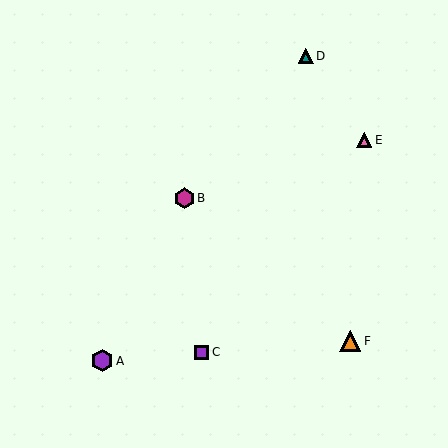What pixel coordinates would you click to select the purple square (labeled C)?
Click at (201, 352) to select the purple square C.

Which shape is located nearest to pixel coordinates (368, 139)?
The pink triangle (labeled E) at (364, 140) is nearest to that location.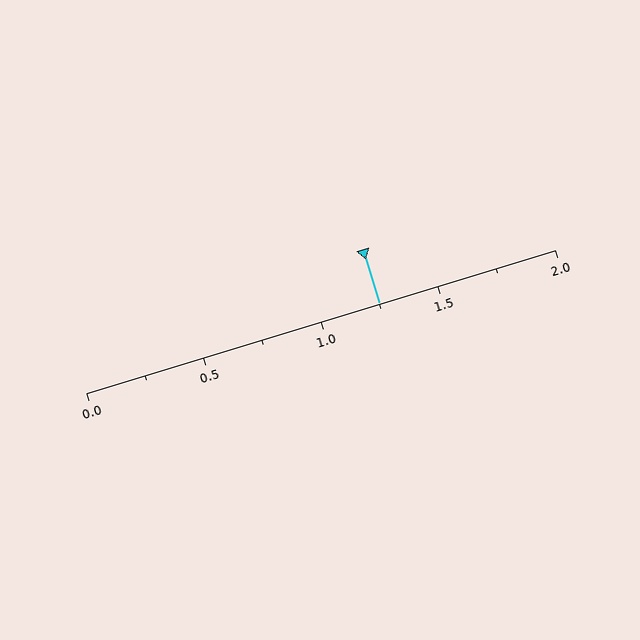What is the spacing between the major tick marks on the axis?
The major ticks are spaced 0.5 apart.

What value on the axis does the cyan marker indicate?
The marker indicates approximately 1.25.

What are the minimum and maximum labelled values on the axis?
The axis runs from 0.0 to 2.0.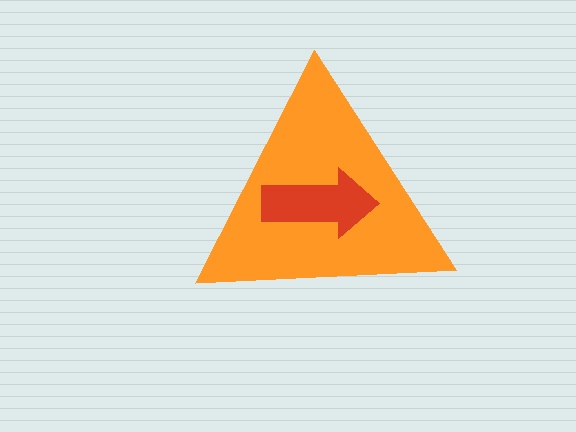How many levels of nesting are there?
2.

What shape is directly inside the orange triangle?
The red arrow.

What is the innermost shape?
The red arrow.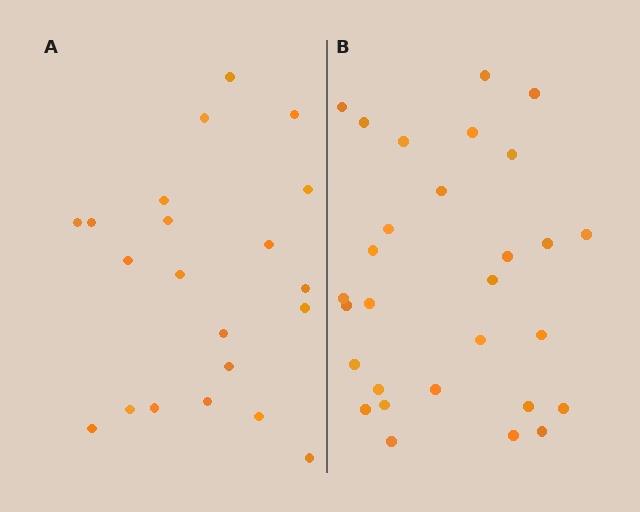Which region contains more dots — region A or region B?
Region B (the right region) has more dots.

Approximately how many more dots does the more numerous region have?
Region B has roughly 8 or so more dots than region A.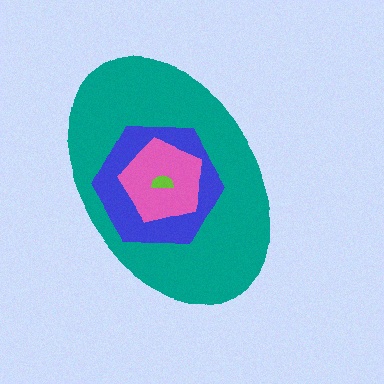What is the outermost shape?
The teal ellipse.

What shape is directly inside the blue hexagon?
The pink pentagon.